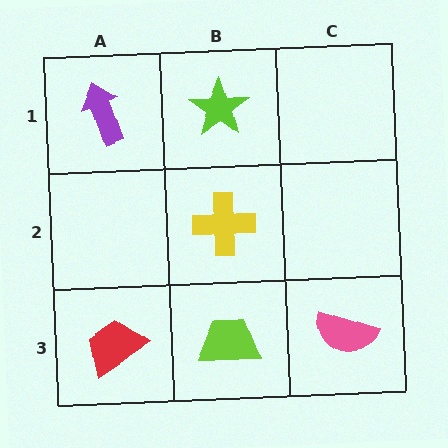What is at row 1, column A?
A purple arrow.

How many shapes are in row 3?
3 shapes.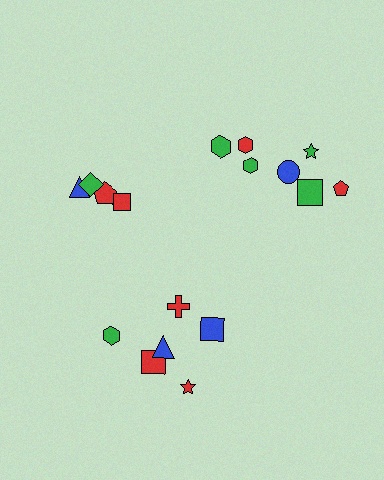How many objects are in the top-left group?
There are 4 objects.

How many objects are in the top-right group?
There are 7 objects.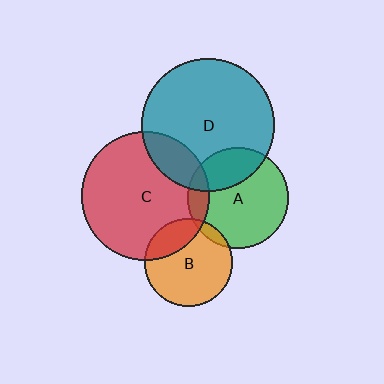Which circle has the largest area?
Circle D (teal).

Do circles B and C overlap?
Yes.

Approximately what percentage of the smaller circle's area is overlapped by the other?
Approximately 25%.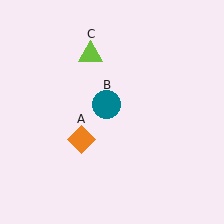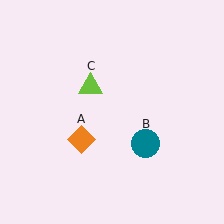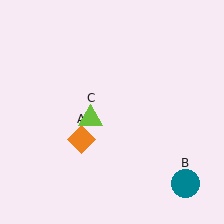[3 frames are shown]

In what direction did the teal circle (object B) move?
The teal circle (object B) moved down and to the right.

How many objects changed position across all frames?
2 objects changed position: teal circle (object B), lime triangle (object C).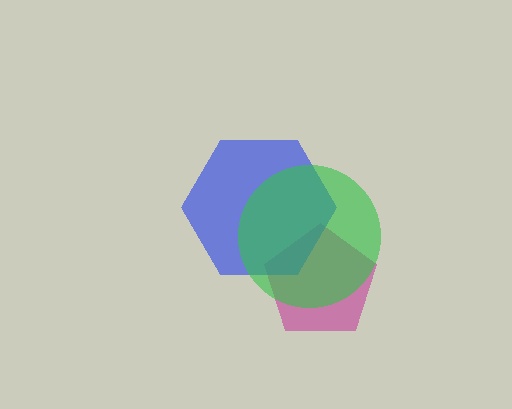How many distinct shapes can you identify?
There are 3 distinct shapes: a magenta pentagon, a blue hexagon, a green circle.